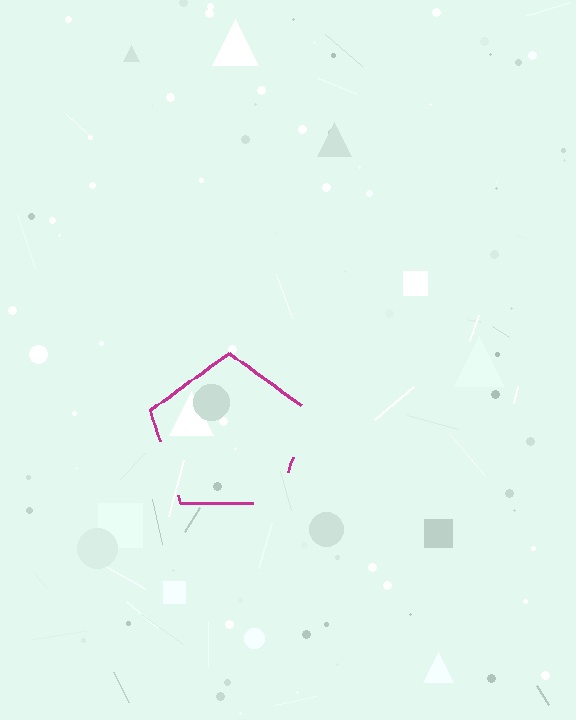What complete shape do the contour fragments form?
The contour fragments form a pentagon.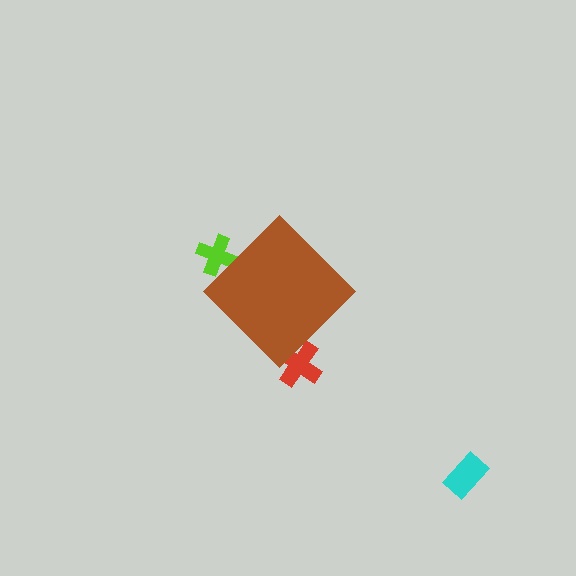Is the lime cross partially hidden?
Yes, the lime cross is partially hidden behind the brown diamond.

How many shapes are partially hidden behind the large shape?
2 shapes are partially hidden.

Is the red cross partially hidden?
Yes, the red cross is partially hidden behind the brown diamond.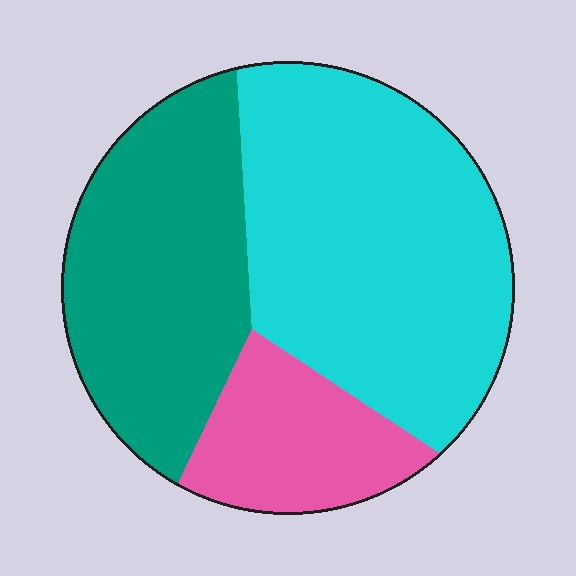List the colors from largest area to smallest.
From largest to smallest: cyan, teal, pink.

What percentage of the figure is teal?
Teal covers roughly 35% of the figure.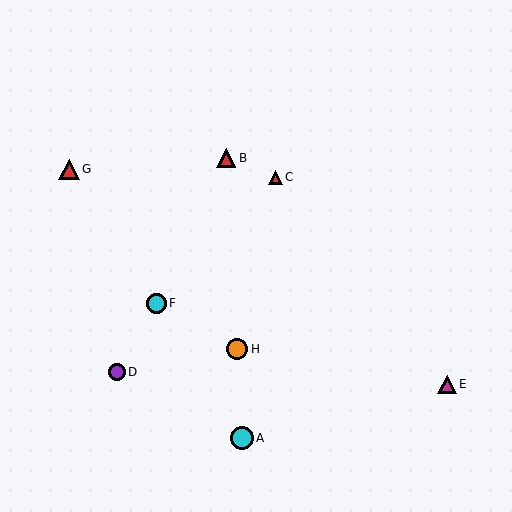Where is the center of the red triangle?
The center of the red triangle is at (226, 158).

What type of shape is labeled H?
Shape H is an orange circle.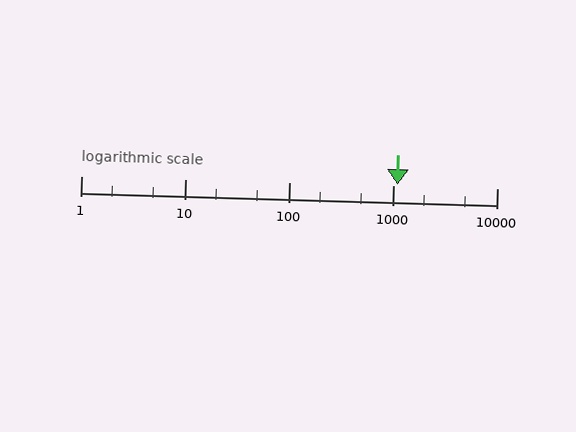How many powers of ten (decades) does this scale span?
The scale spans 4 decades, from 1 to 10000.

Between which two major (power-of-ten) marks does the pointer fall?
The pointer is between 1000 and 10000.